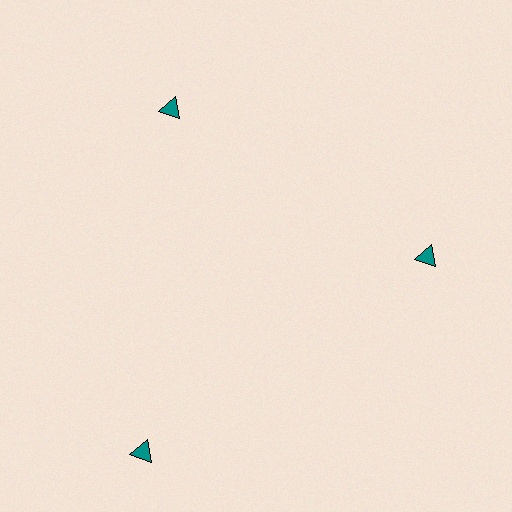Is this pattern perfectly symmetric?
No. The 3 teal triangles are arranged in a ring, but one element near the 7 o'clock position is pushed outward from the center, breaking the 3-fold rotational symmetry.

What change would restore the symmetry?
The symmetry would be restored by moving it inward, back onto the ring so that all 3 triangles sit at equal angles and equal distance from the center.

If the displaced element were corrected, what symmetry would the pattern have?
It would have 3-fold rotational symmetry — the pattern would map onto itself every 120 degrees.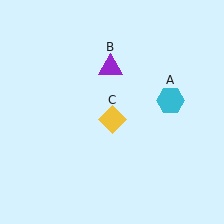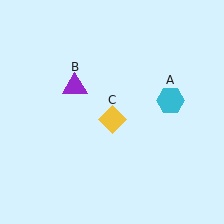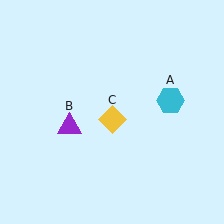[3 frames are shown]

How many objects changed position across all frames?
1 object changed position: purple triangle (object B).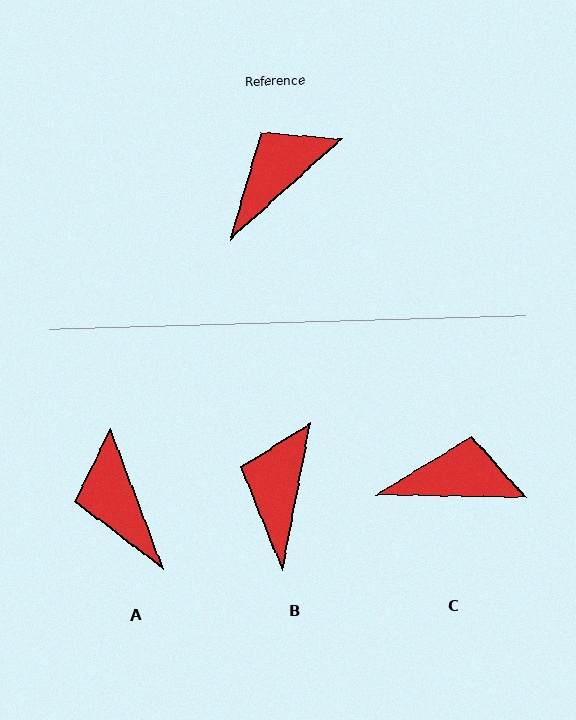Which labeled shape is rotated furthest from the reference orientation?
A, about 69 degrees away.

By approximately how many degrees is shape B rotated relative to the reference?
Approximately 38 degrees counter-clockwise.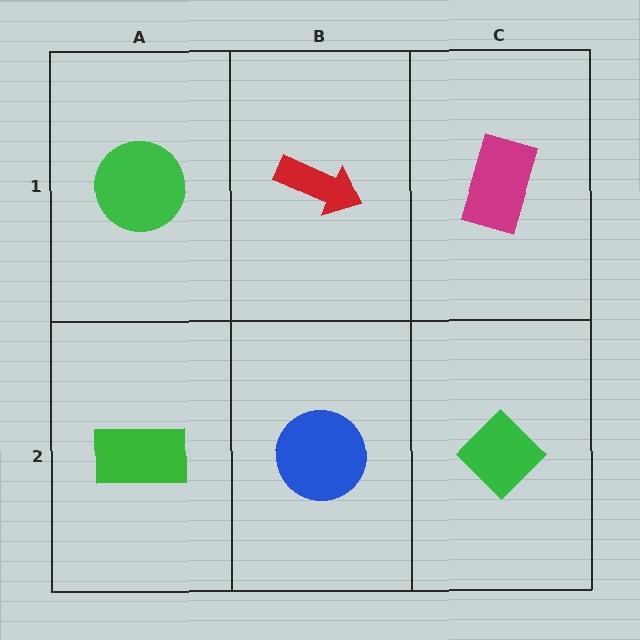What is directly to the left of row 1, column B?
A green circle.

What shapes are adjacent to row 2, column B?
A red arrow (row 1, column B), a green rectangle (row 2, column A), a green diamond (row 2, column C).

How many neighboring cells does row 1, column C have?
2.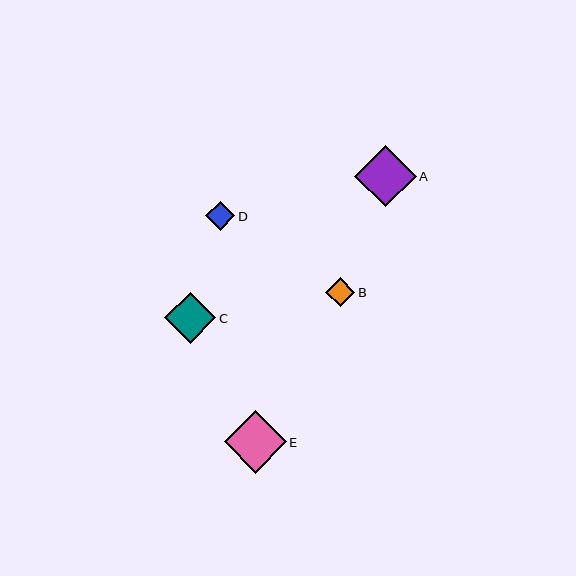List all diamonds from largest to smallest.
From largest to smallest: E, A, C, D, B.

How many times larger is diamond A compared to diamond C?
Diamond A is approximately 1.2 times the size of diamond C.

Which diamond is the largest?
Diamond E is the largest with a size of approximately 62 pixels.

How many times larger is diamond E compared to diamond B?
Diamond E is approximately 2.1 times the size of diamond B.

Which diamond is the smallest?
Diamond B is the smallest with a size of approximately 29 pixels.